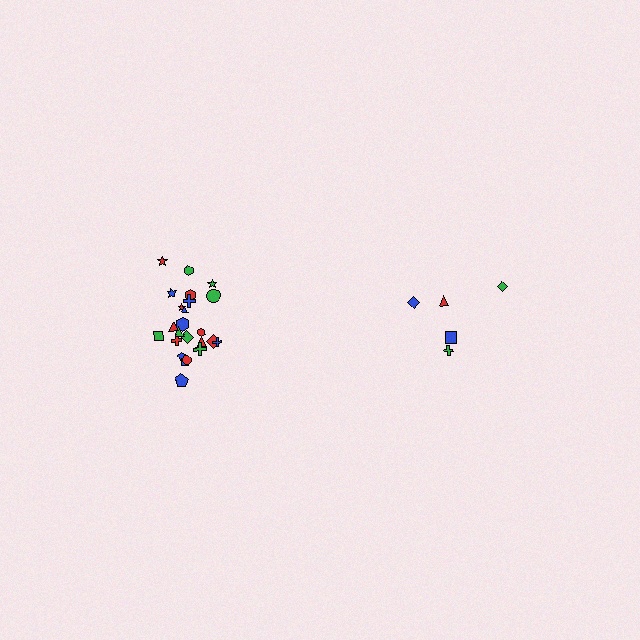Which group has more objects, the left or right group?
The left group.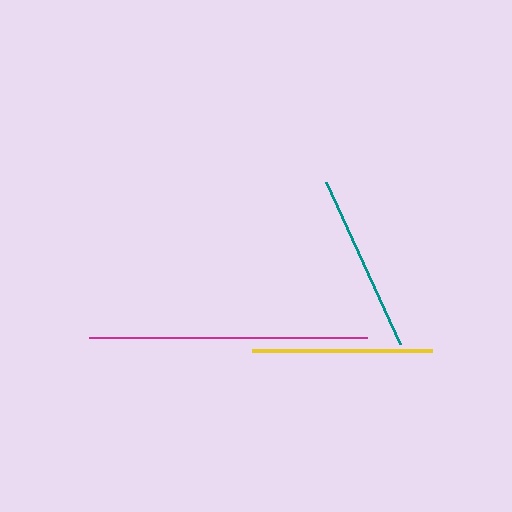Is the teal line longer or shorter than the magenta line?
The magenta line is longer than the teal line.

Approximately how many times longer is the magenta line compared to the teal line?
The magenta line is approximately 1.6 times the length of the teal line.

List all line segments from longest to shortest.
From longest to shortest: magenta, yellow, teal.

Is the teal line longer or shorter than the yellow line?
The yellow line is longer than the teal line.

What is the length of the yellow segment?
The yellow segment is approximately 180 pixels long.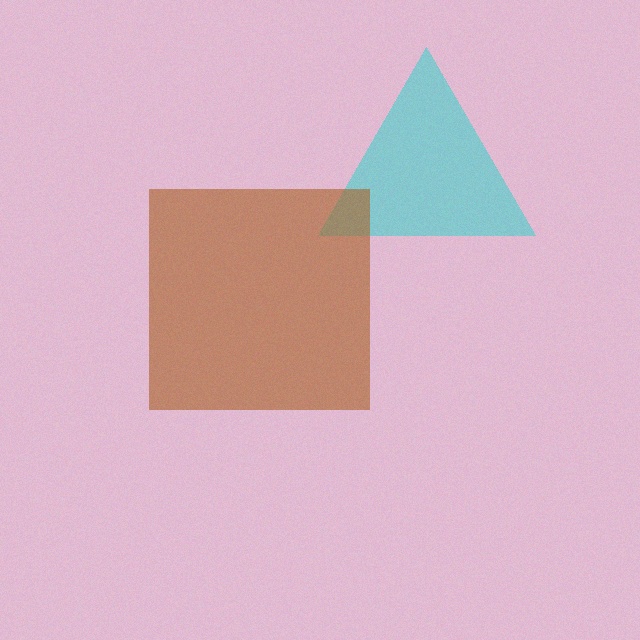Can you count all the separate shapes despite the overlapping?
Yes, there are 2 separate shapes.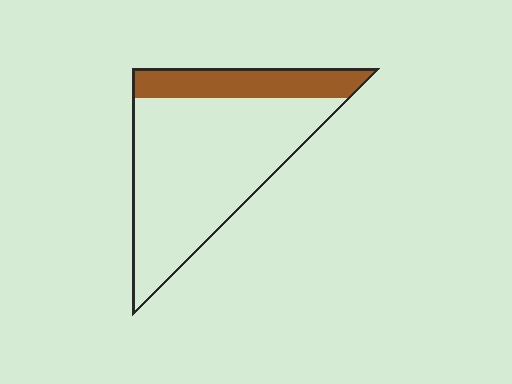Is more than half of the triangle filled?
No.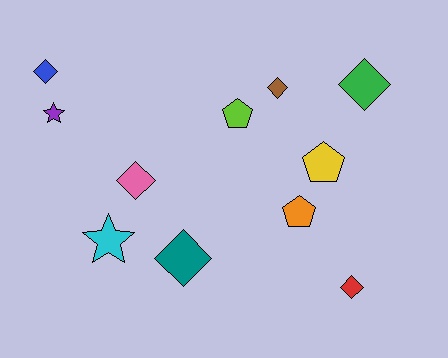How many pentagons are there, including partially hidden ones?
There are 3 pentagons.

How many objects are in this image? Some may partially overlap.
There are 11 objects.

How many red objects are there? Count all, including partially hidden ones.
There is 1 red object.